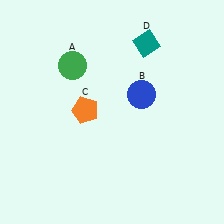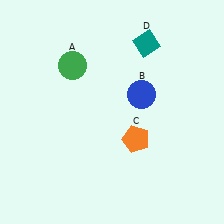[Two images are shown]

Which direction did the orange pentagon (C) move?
The orange pentagon (C) moved right.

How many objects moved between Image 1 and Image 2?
1 object moved between the two images.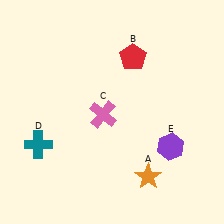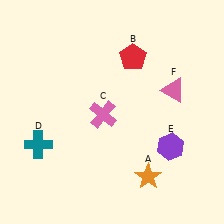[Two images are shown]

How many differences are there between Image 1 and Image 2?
There is 1 difference between the two images.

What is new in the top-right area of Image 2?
A pink triangle (F) was added in the top-right area of Image 2.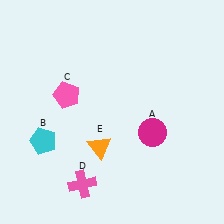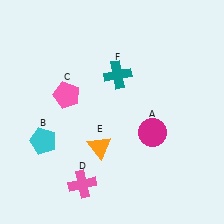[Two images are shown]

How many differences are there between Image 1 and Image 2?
There is 1 difference between the two images.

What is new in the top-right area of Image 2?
A teal cross (F) was added in the top-right area of Image 2.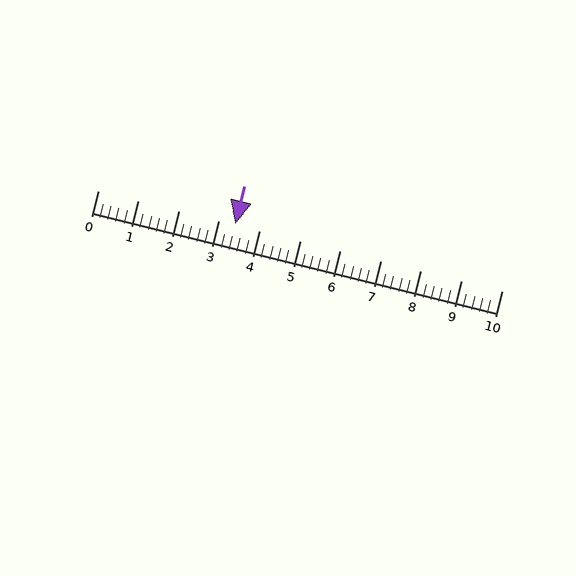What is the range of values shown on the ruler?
The ruler shows values from 0 to 10.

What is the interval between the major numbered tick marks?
The major tick marks are spaced 1 units apart.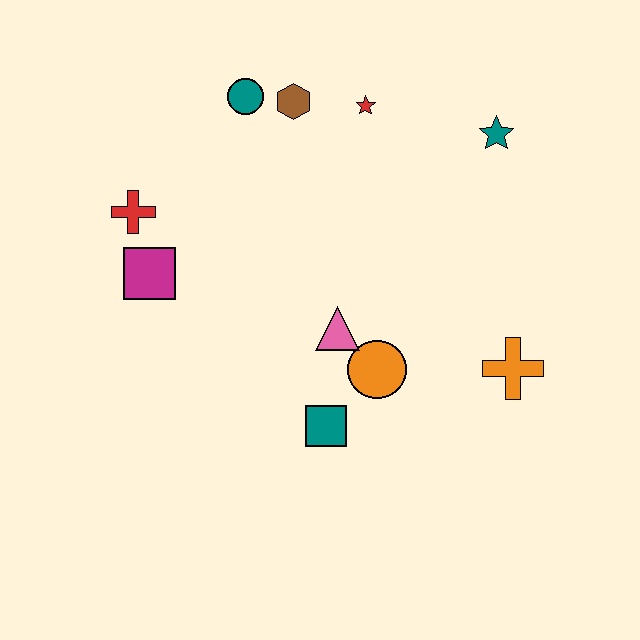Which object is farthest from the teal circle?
The orange cross is farthest from the teal circle.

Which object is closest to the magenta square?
The red cross is closest to the magenta square.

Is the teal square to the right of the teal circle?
Yes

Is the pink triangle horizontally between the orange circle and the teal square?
Yes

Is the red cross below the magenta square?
No